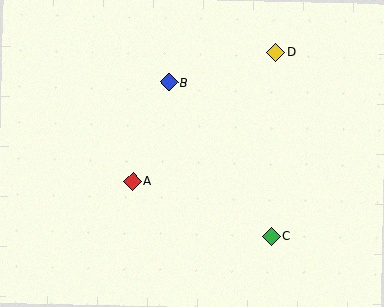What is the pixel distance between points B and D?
The distance between B and D is 111 pixels.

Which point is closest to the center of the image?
Point A at (133, 181) is closest to the center.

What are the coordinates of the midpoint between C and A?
The midpoint between C and A is at (202, 208).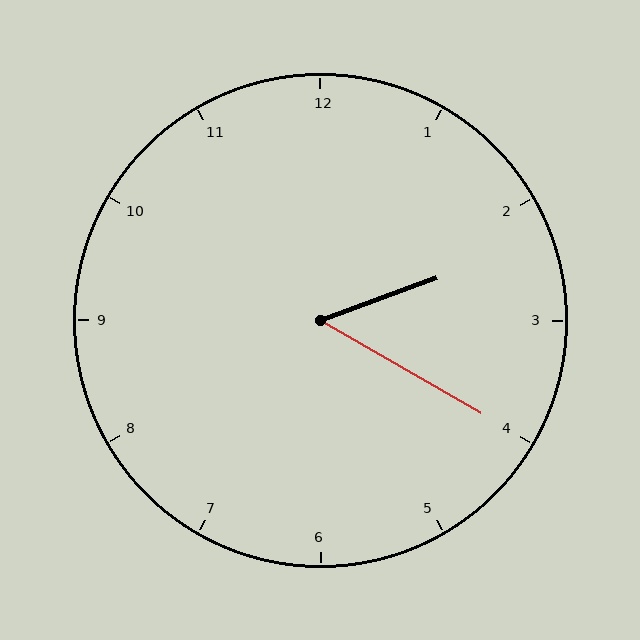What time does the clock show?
2:20.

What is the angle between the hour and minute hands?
Approximately 50 degrees.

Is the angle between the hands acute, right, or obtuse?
It is acute.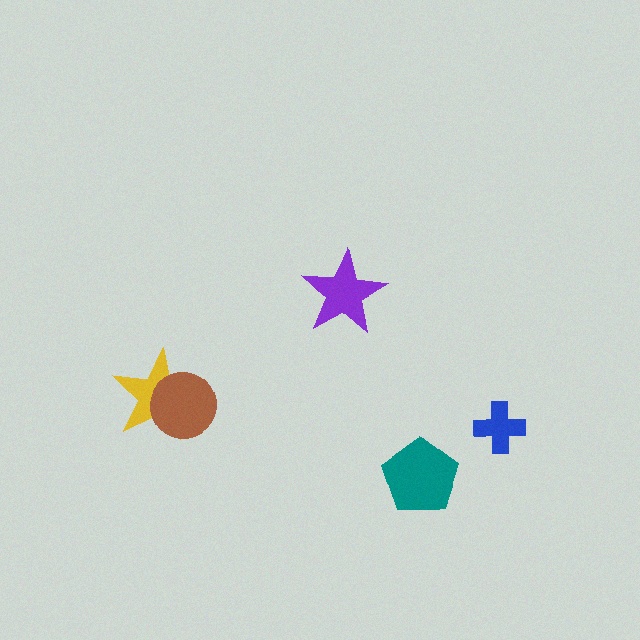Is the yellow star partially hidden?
Yes, it is partially covered by another shape.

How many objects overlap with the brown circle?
1 object overlaps with the brown circle.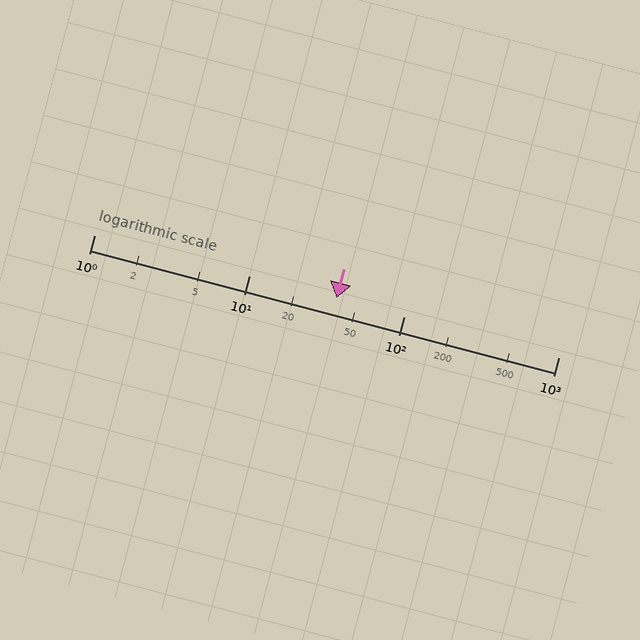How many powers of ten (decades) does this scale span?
The scale spans 3 decades, from 1 to 1000.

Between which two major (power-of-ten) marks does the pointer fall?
The pointer is between 10 and 100.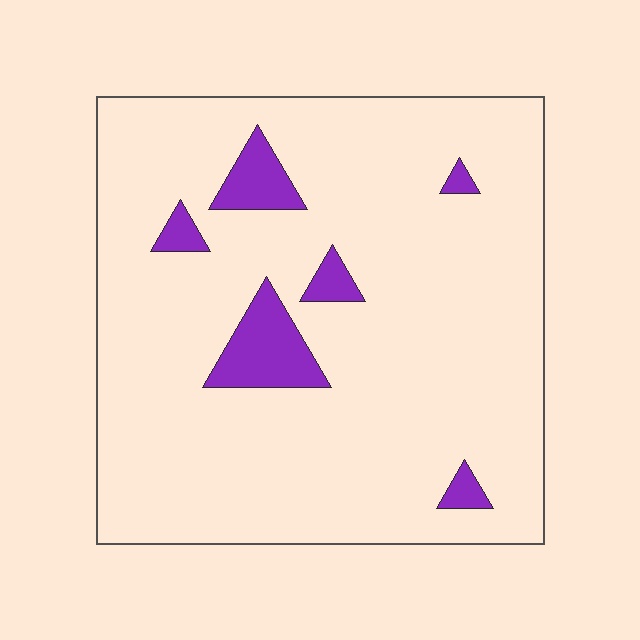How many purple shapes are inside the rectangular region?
6.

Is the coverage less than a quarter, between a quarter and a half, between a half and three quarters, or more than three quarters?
Less than a quarter.